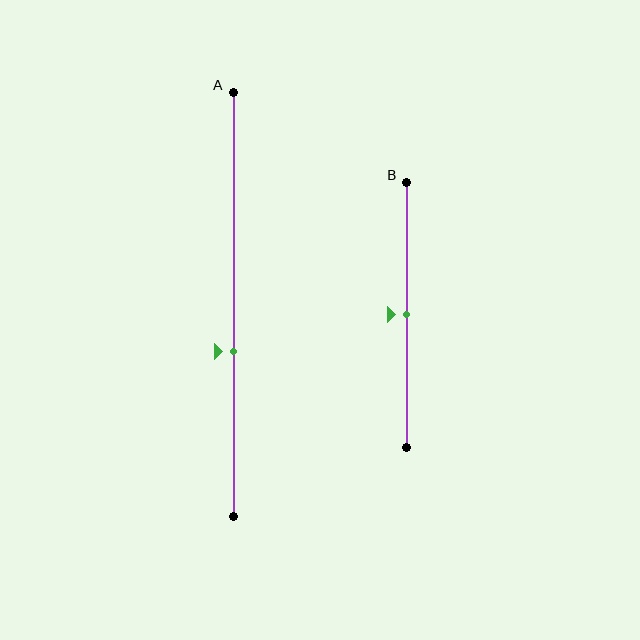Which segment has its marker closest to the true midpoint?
Segment B has its marker closest to the true midpoint.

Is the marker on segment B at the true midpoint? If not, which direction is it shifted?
Yes, the marker on segment B is at the true midpoint.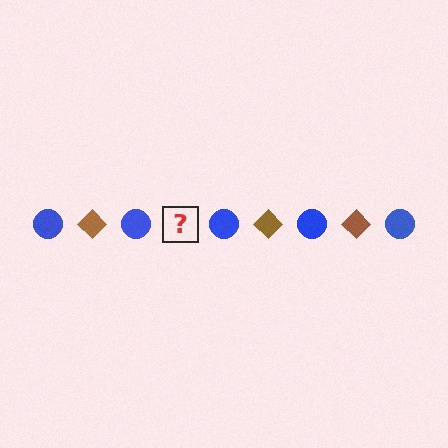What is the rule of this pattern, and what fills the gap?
The rule is that the pattern alternates between blue circle and brown diamond. The gap should be filled with a brown diamond.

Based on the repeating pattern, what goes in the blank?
The blank should be a brown diamond.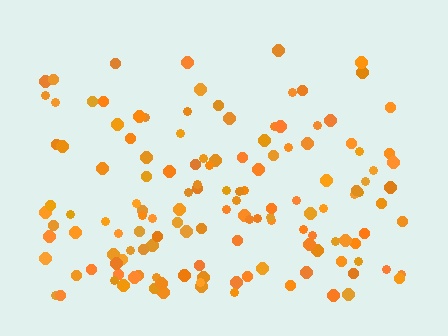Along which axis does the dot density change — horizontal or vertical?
Vertical.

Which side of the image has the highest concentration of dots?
The bottom.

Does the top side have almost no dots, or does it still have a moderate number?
Still a moderate number, just noticeably fewer than the bottom.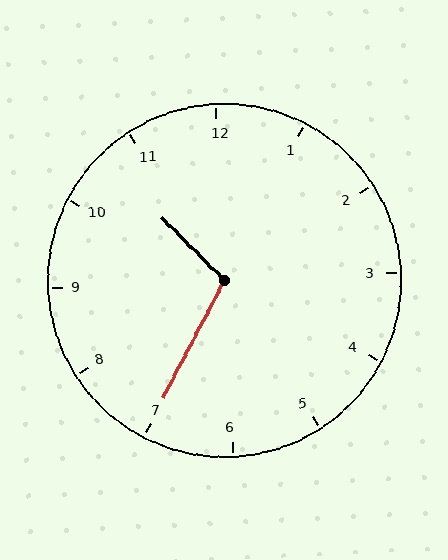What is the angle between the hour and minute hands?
Approximately 108 degrees.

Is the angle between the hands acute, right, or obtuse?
It is obtuse.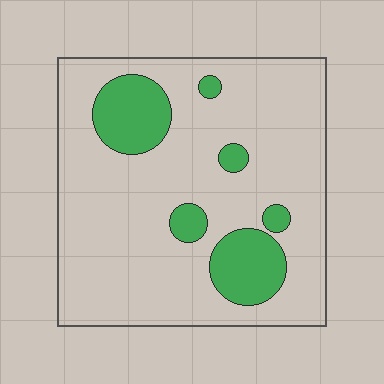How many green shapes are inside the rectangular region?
6.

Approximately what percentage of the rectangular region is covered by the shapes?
Approximately 20%.